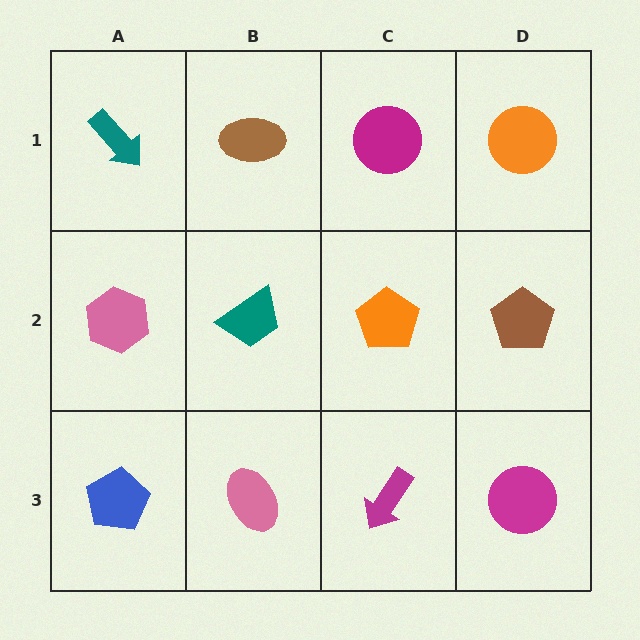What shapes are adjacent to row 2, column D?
An orange circle (row 1, column D), a magenta circle (row 3, column D), an orange pentagon (row 2, column C).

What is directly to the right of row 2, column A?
A teal trapezoid.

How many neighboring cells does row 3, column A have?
2.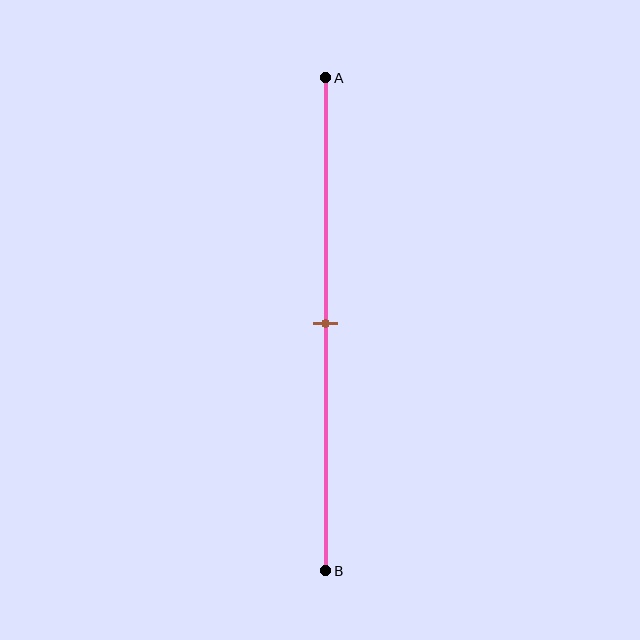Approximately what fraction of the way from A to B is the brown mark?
The brown mark is approximately 50% of the way from A to B.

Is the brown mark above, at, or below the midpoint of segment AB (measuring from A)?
The brown mark is approximately at the midpoint of segment AB.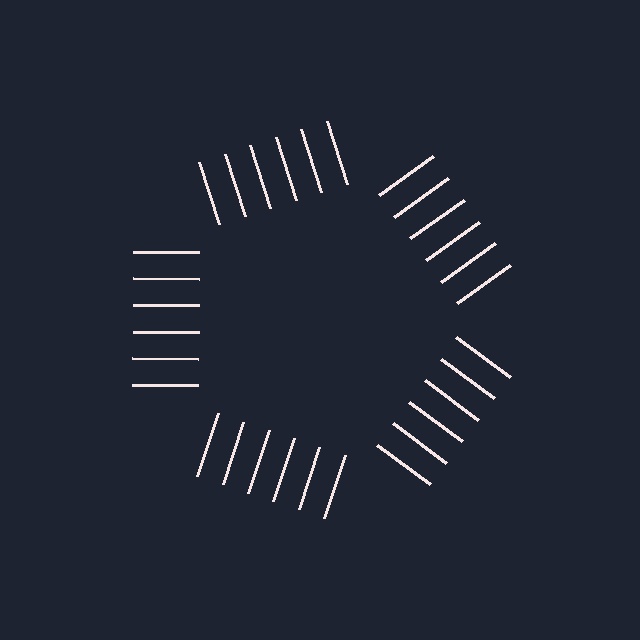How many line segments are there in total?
30 — 6 along each of the 5 edges.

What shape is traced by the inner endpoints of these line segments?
An illusory pentagon — the line segments terminate on its edges but no continuous stroke is drawn.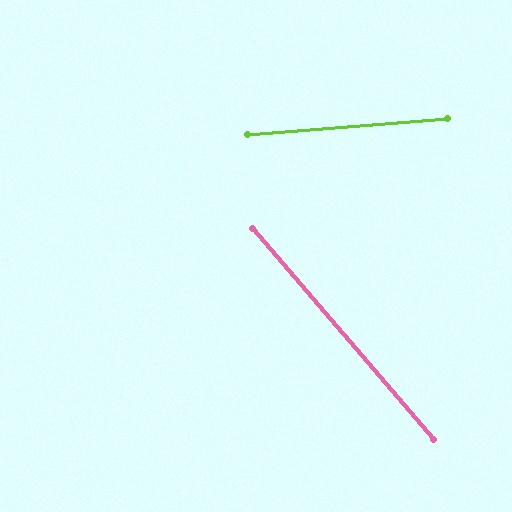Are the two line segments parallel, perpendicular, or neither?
Neither parallel nor perpendicular — they differ by about 54°.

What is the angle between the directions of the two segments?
Approximately 54 degrees.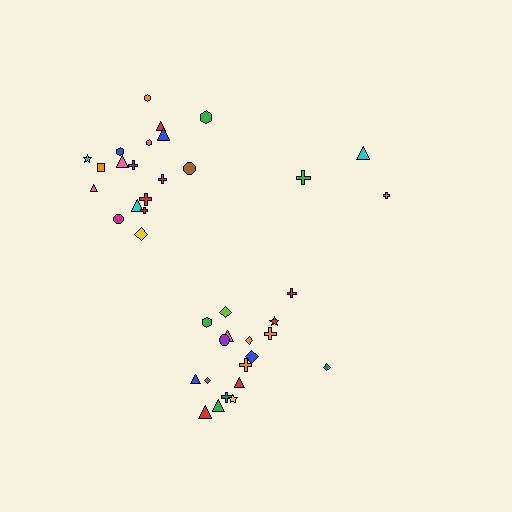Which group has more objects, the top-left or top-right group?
The top-left group.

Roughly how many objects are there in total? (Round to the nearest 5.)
Roughly 40 objects in total.